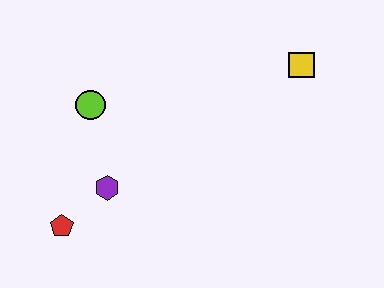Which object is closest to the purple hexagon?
The red pentagon is closest to the purple hexagon.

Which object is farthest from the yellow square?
The red pentagon is farthest from the yellow square.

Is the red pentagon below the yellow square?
Yes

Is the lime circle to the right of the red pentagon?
Yes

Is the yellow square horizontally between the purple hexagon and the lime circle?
No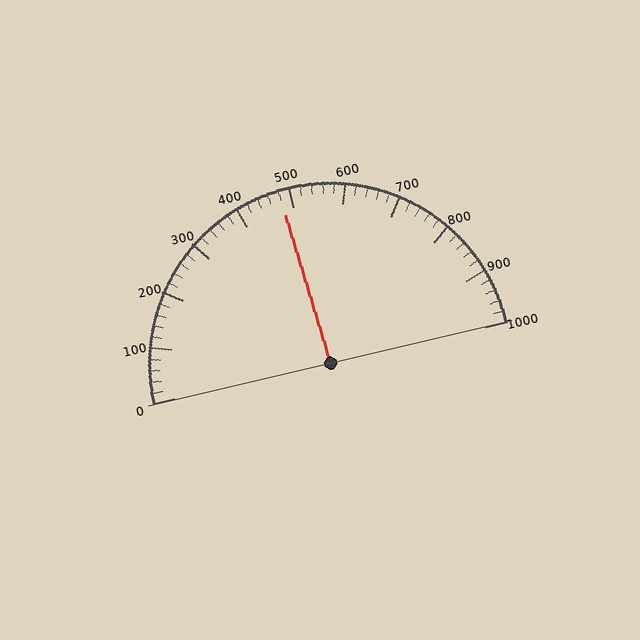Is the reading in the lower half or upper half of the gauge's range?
The reading is in the lower half of the range (0 to 1000).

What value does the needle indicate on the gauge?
The needle indicates approximately 480.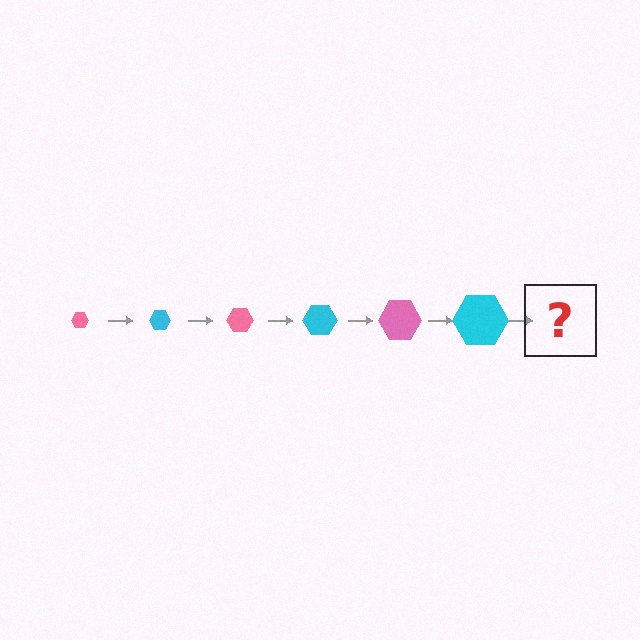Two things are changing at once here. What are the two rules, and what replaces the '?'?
The two rules are that the hexagon grows larger each step and the color cycles through pink and cyan. The '?' should be a pink hexagon, larger than the previous one.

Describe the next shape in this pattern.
It should be a pink hexagon, larger than the previous one.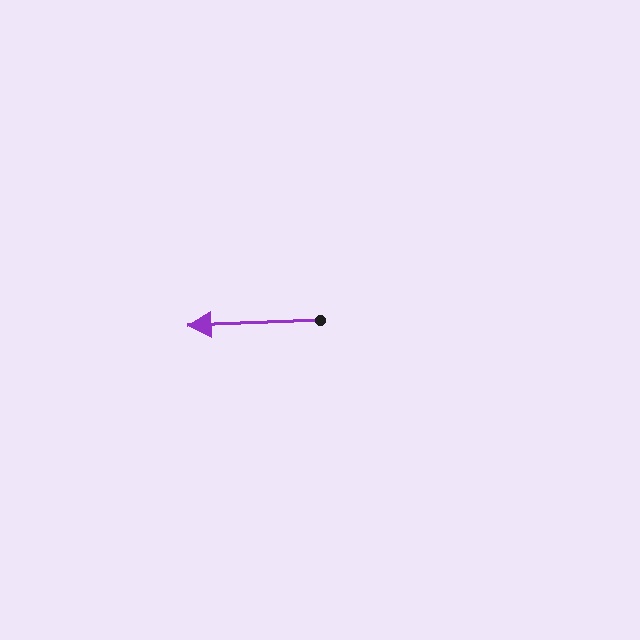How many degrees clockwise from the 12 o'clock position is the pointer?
Approximately 268 degrees.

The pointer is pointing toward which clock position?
Roughly 9 o'clock.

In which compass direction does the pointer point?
West.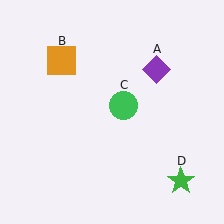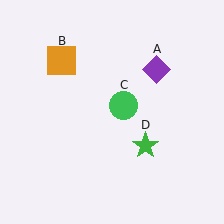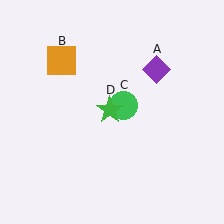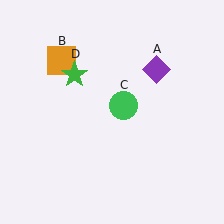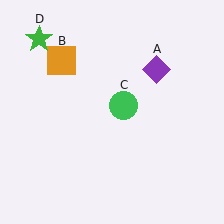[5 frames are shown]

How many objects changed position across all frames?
1 object changed position: green star (object D).